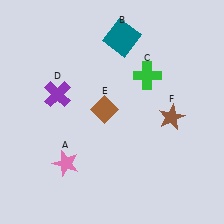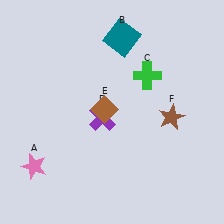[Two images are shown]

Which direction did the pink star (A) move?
The pink star (A) moved left.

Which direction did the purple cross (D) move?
The purple cross (D) moved right.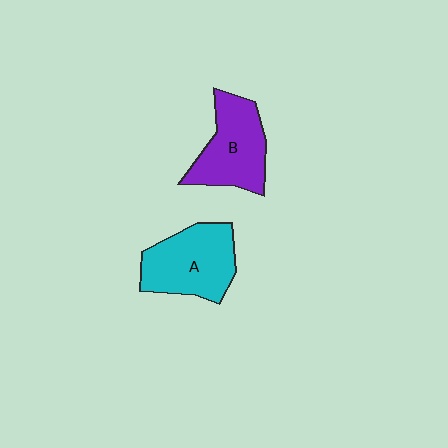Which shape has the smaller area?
Shape B (purple).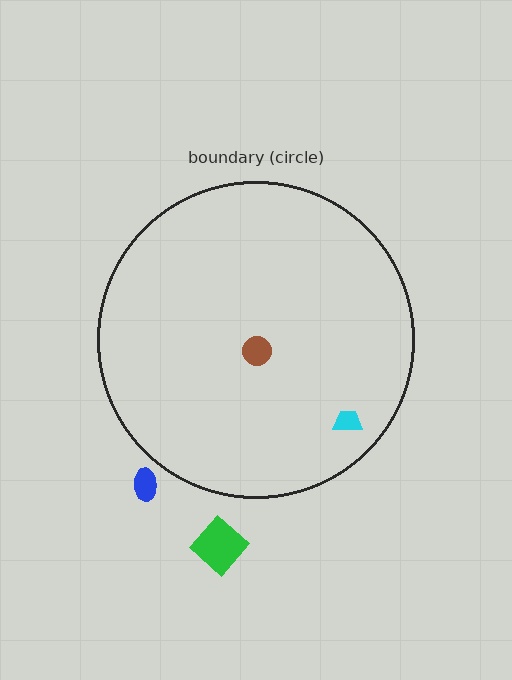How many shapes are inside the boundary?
2 inside, 2 outside.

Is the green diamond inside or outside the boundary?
Outside.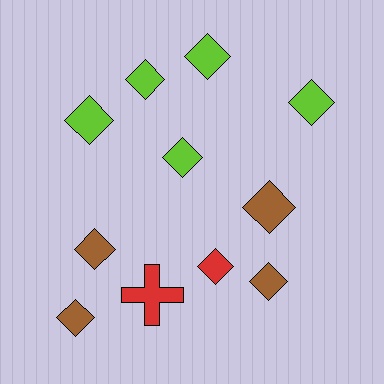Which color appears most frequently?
Lime, with 5 objects.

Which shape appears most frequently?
Diamond, with 10 objects.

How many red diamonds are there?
There is 1 red diamond.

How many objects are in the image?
There are 11 objects.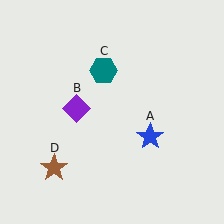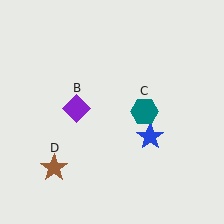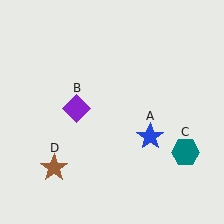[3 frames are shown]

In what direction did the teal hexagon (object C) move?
The teal hexagon (object C) moved down and to the right.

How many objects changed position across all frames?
1 object changed position: teal hexagon (object C).